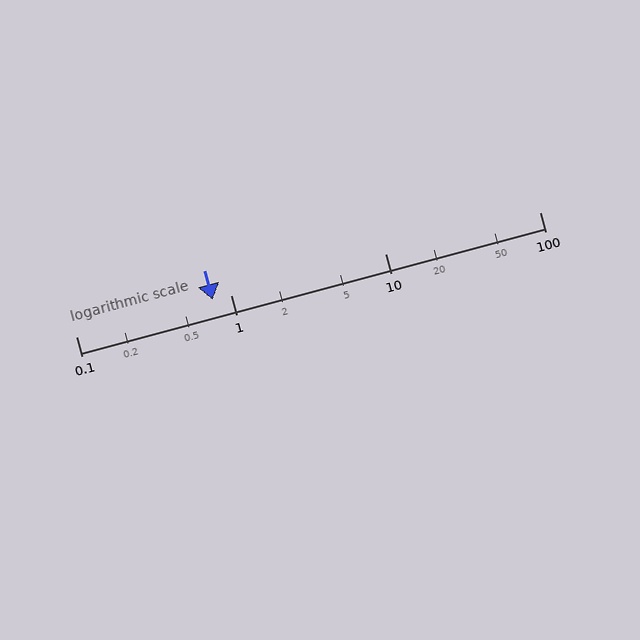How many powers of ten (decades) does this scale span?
The scale spans 3 decades, from 0.1 to 100.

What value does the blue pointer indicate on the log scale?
The pointer indicates approximately 0.77.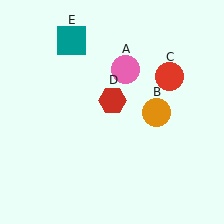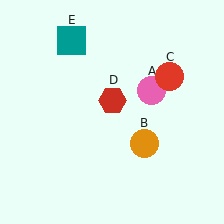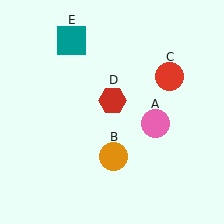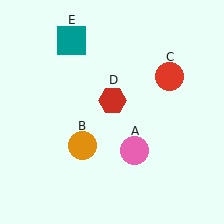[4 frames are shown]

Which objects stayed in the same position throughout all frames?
Red circle (object C) and red hexagon (object D) and teal square (object E) remained stationary.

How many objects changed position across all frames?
2 objects changed position: pink circle (object A), orange circle (object B).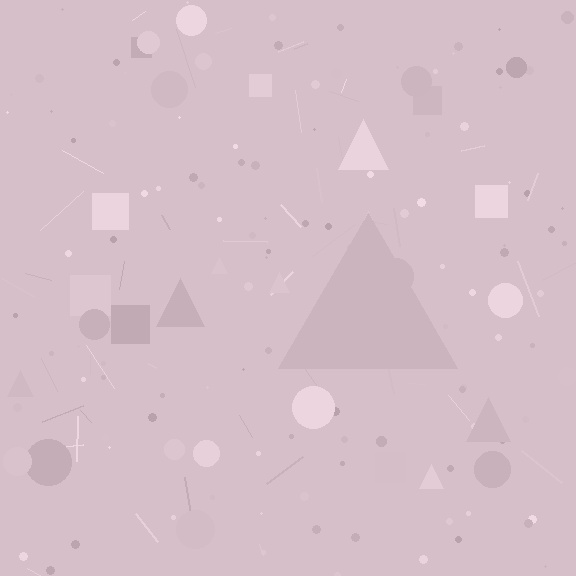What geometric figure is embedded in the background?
A triangle is embedded in the background.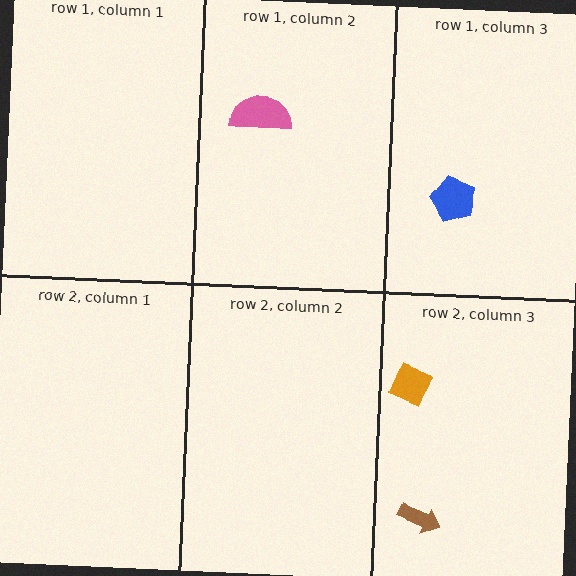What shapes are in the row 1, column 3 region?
The blue pentagon.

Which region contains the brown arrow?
The row 2, column 3 region.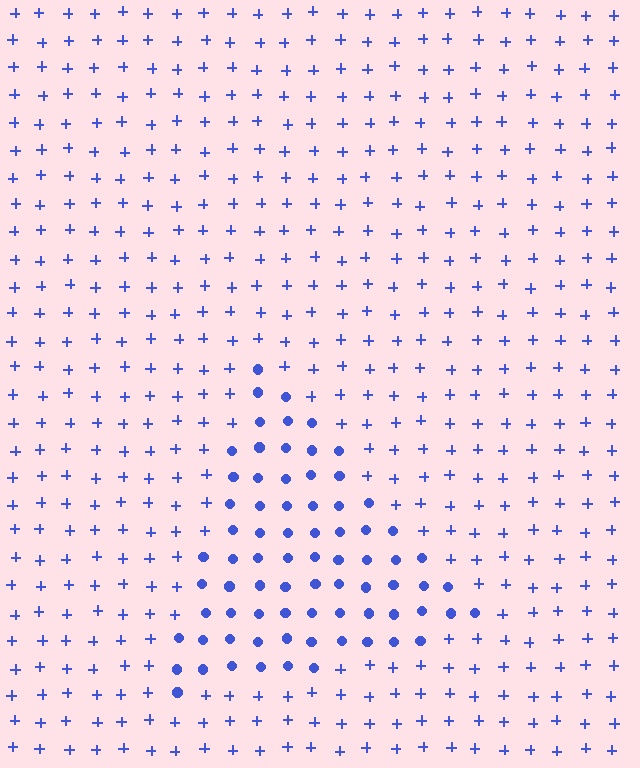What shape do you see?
I see a triangle.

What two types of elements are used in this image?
The image uses circles inside the triangle region and plus signs outside it.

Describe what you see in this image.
The image is filled with small blue elements arranged in a uniform grid. A triangle-shaped region contains circles, while the surrounding area contains plus signs. The boundary is defined purely by the change in element shape.